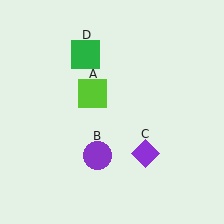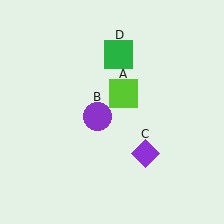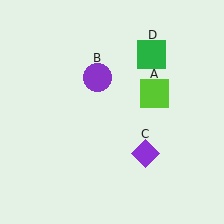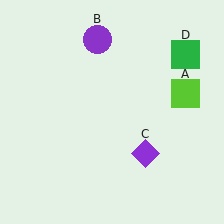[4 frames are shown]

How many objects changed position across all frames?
3 objects changed position: lime square (object A), purple circle (object B), green square (object D).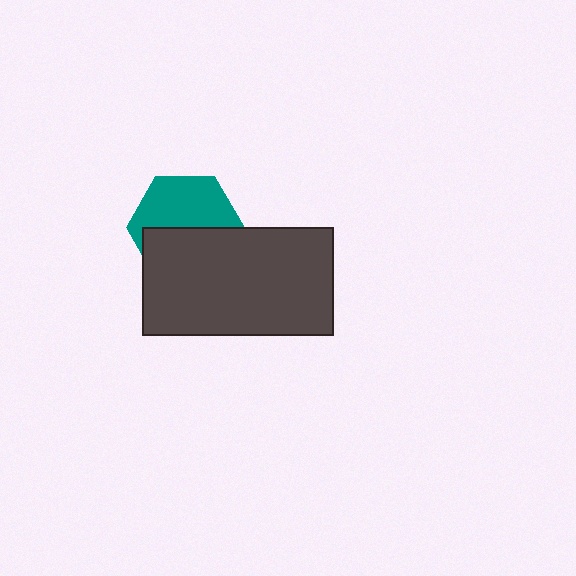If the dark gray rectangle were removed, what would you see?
You would see the complete teal hexagon.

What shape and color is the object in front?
The object in front is a dark gray rectangle.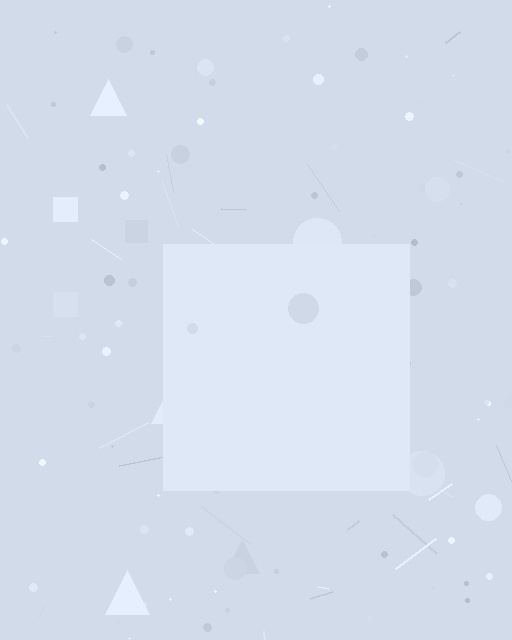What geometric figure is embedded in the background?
A square is embedded in the background.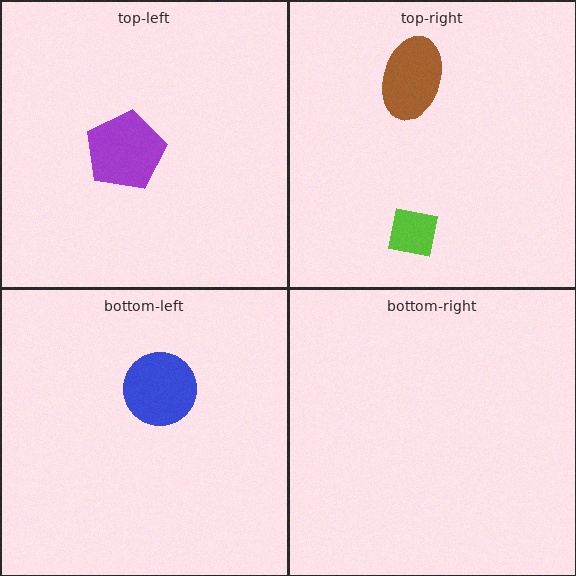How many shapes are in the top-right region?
2.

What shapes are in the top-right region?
The brown ellipse, the lime square.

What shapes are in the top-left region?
The purple pentagon.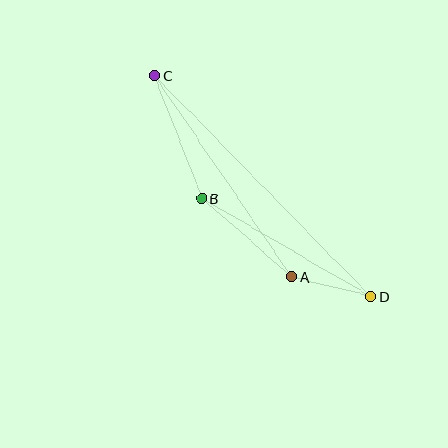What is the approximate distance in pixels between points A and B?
The distance between A and B is approximately 120 pixels.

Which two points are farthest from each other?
Points C and D are farthest from each other.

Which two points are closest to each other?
Points A and D are closest to each other.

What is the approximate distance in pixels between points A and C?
The distance between A and C is approximately 244 pixels.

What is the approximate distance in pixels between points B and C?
The distance between B and C is approximately 131 pixels.